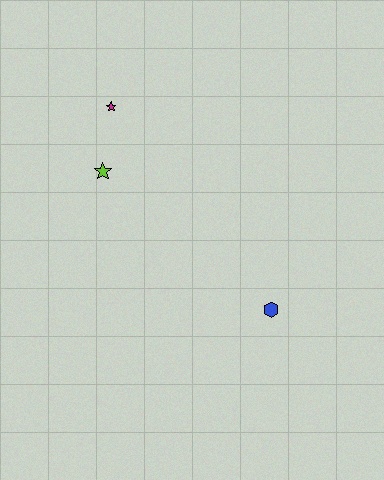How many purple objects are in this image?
There are no purple objects.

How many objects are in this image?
There are 3 objects.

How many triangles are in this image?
There are no triangles.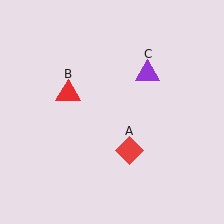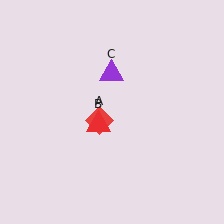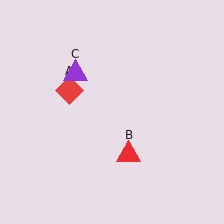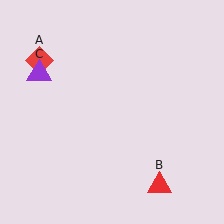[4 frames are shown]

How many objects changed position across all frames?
3 objects changed position: red diamond (object A), red triangle (object B), purple triangle (object C).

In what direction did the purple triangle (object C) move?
The purple triangle (object C) moved left.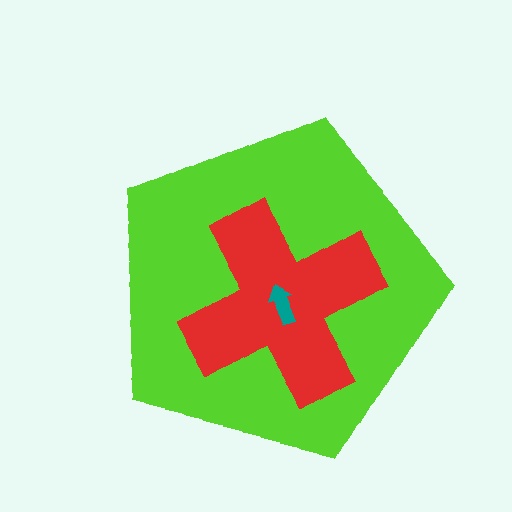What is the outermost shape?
The lime pentagon.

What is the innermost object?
The teal arrow.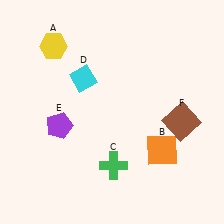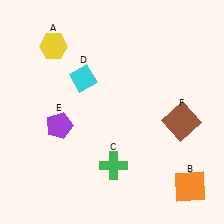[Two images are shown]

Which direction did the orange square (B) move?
The orange square (B) moved down.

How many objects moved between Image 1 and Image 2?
1 object moved between the two images.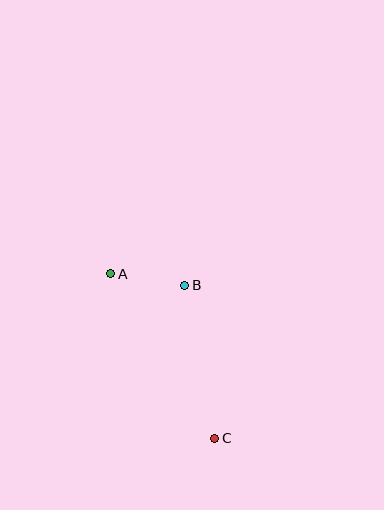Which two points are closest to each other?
Points A and B are closest to each other.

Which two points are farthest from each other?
Points A and C are farthest from each other.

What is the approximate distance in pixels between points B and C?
The distance between B and C is approximately 156 pixels.